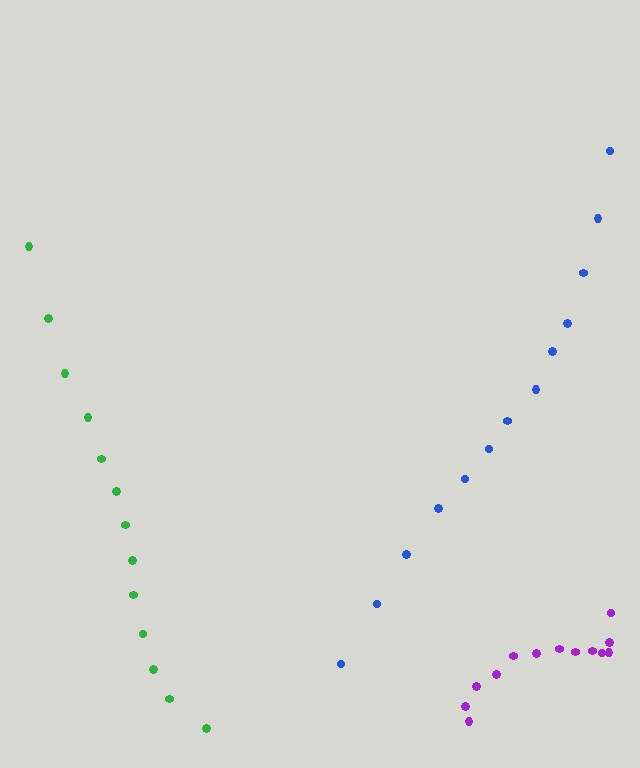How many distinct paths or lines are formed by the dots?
There are 3 distinct paths.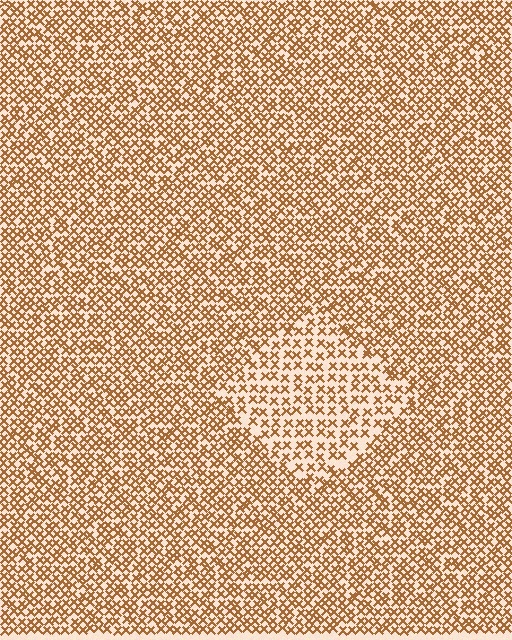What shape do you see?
I see a diamond.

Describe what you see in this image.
The image contains small brown elements arranged at two different densities. A diamond-shaped region is visible where the elements are less densely packed than the surrounding area.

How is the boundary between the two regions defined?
The boundary is defined by a change in element density (approximately 1.7x ratio). All elements are the same color, size, and shape.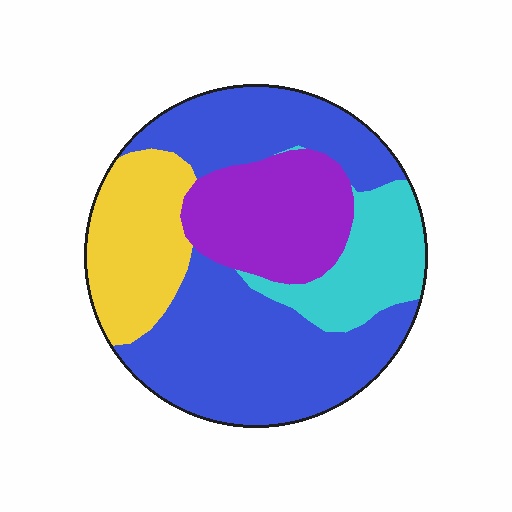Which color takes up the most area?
Blue, at roughly 50%.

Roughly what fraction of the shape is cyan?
Cyan takes up less than a sixth of the shape.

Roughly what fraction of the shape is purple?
Purple takes up less than a quarter of the shape.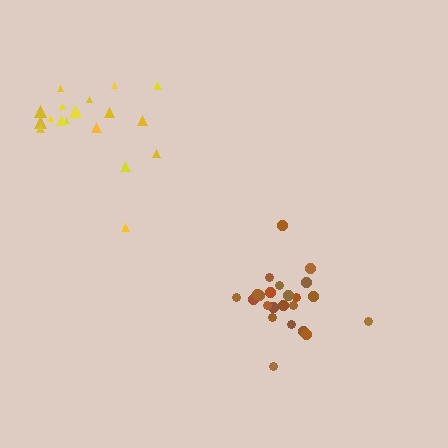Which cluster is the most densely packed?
Brown.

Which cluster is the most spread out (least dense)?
Yellow.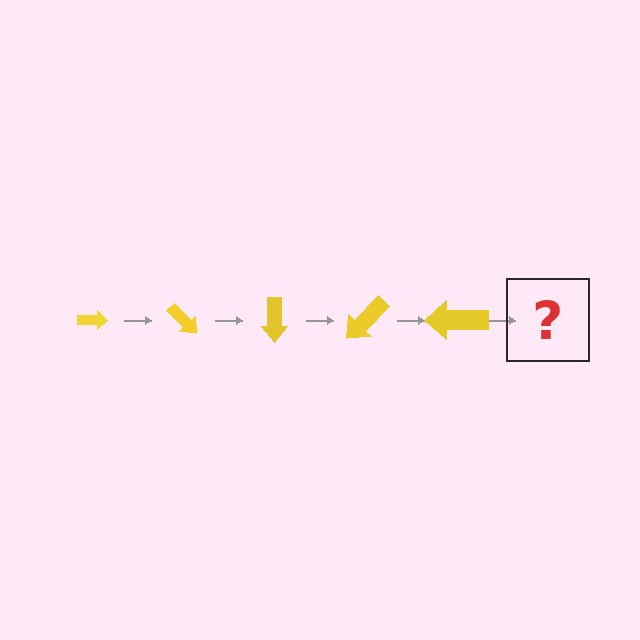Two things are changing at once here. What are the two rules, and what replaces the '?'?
The two rules are that the arrow grows larger each step and it rotates 45 degrees each step. The '?' should be an arrow, larger than the previous one and rotated 225 degrees from the start.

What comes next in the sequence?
The next element should be an arrow, larger than the previous one and rotated 225 degrees from the start.